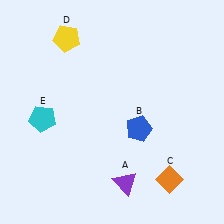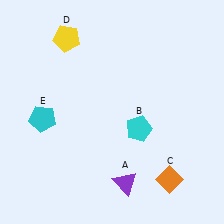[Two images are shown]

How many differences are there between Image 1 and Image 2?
There is 1 difference between the two images.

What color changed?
The pentagon (B) changed from blue in Image 1 to cyan in Image 2.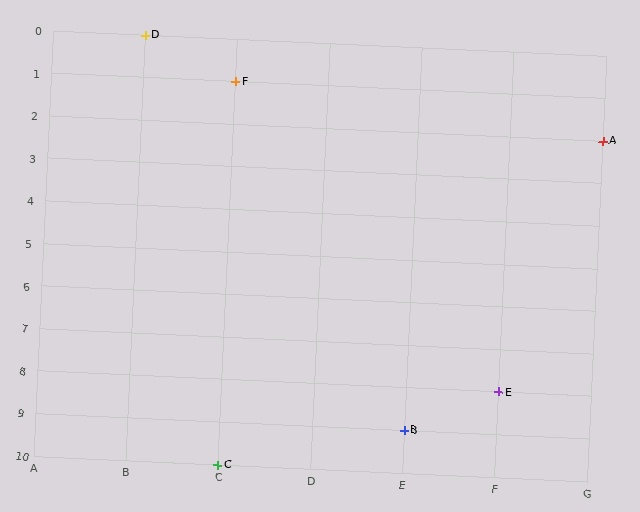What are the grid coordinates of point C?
Point C is at grid coordinates (C, 10).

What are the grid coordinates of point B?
Point B is at grid coordinates (E, 9).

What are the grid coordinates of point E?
Point E is at grid coordinates (F, 8).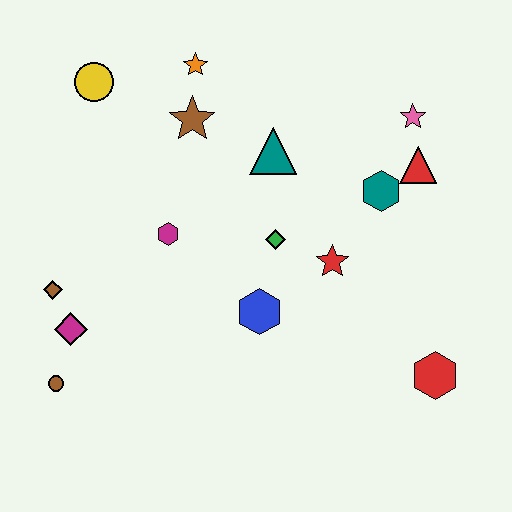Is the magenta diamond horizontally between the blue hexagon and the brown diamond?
Yes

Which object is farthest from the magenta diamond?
The pink star is farthest from the magenta diamond.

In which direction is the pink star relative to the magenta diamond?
The pink star is to the right of the magenta diamond.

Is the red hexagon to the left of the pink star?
No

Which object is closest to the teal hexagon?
The red triangle is closest to the teal hexagon.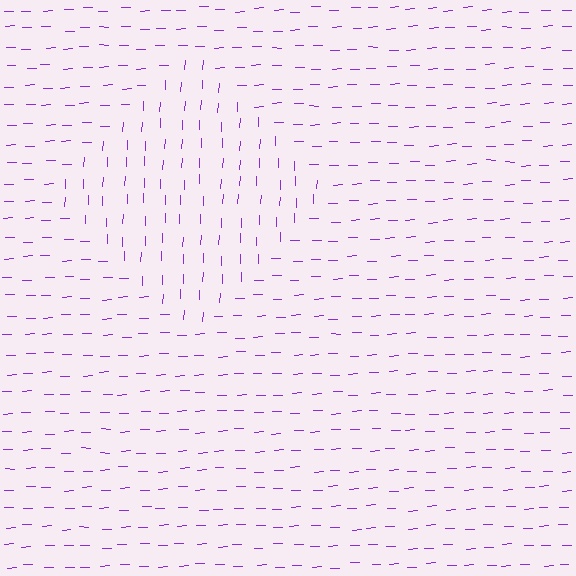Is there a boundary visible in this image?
Yes, there is a texture boundary formed by a change in line orientation.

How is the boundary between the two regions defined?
The boundary is defined purely by a change in line orientation (approximately 86 degrees difference). All lines are the same color and thickness.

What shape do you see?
I see a diamond.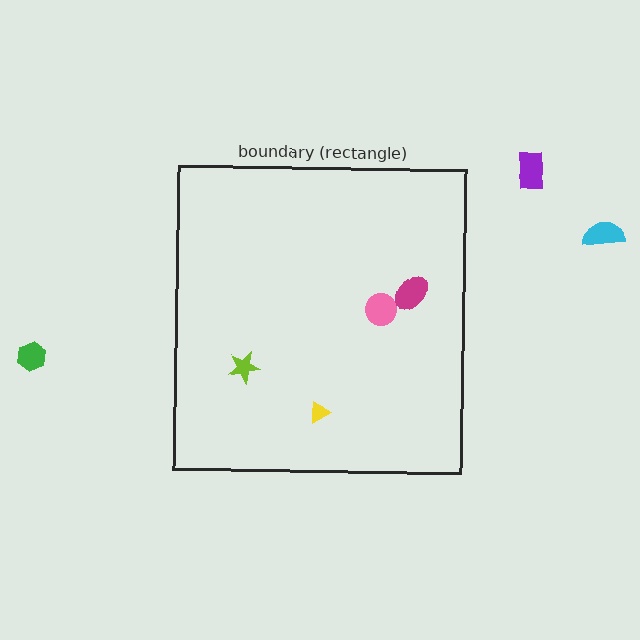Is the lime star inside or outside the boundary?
Inside.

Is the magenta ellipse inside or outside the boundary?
Inside.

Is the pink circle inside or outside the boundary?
Inside.